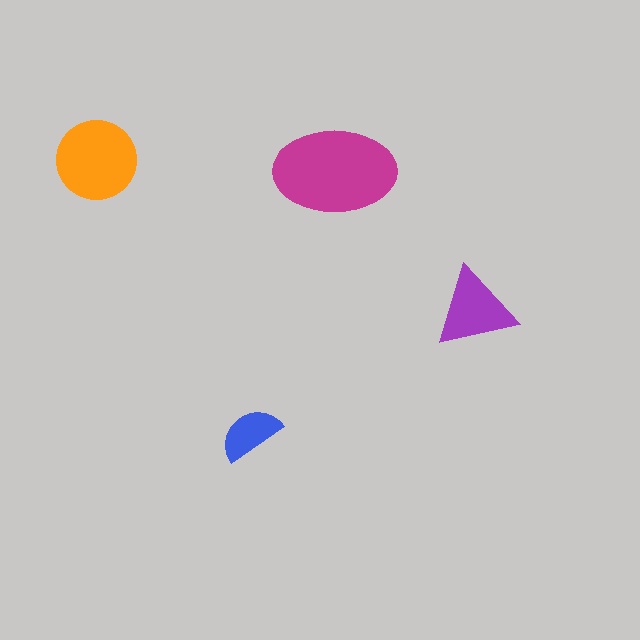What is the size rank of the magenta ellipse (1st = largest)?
1st.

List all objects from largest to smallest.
The magenta ellipse, the orange circle, the purple triangle, the blue semicircle.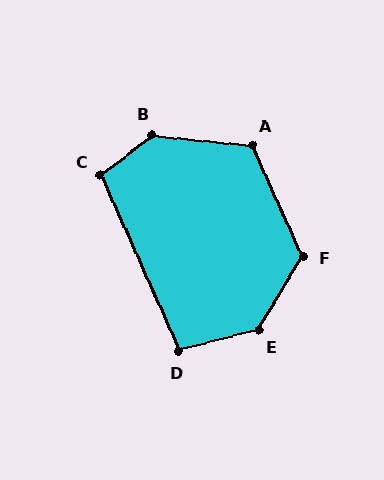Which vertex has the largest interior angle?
B, at approximately 136 degrees.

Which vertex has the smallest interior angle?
D, at approximately 99 degrees.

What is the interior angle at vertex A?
Approximately 120 degrees (obtuse).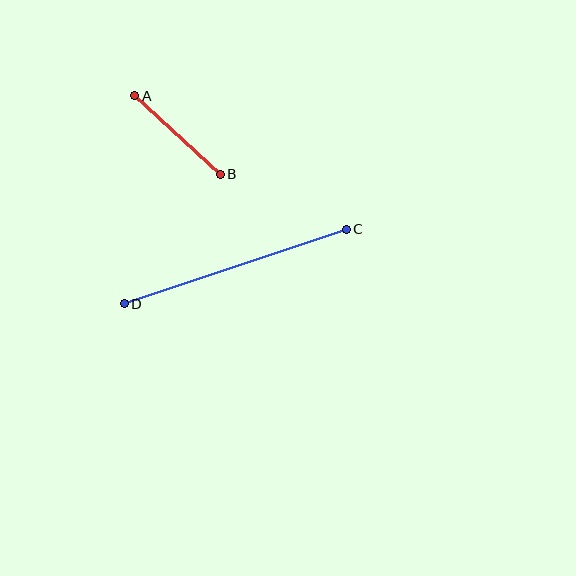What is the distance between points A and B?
The distance is approximately 116 pixels.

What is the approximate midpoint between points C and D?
The midpoint is at approximately (235, 266) pixels.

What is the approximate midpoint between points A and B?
The midpoint is at approximately (177, 135) pixels.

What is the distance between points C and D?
The distance is approximately 234 pixels.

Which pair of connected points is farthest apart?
Points C and D are farthest apart.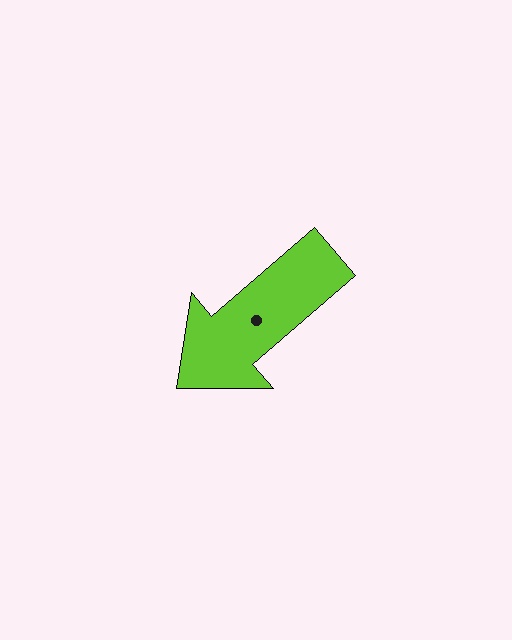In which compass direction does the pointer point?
Southwest.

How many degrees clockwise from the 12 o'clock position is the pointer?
Approximately 229 degrees.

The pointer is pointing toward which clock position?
Roughly 8 o'clock.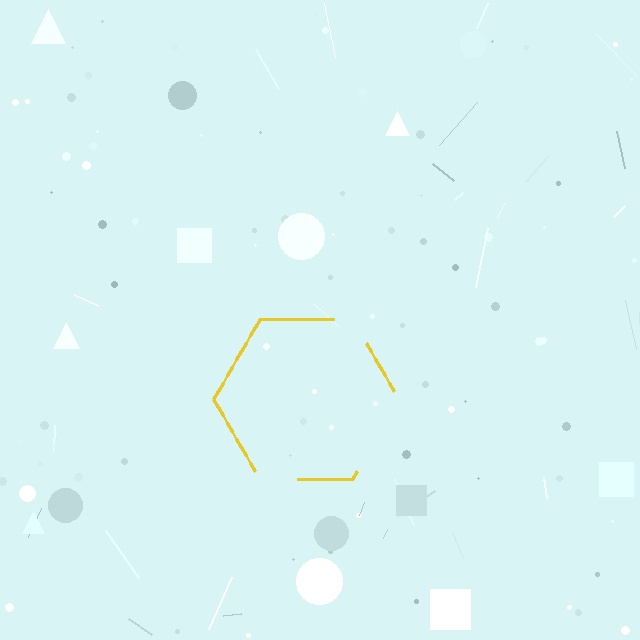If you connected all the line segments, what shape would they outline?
They would outline a hexagon.